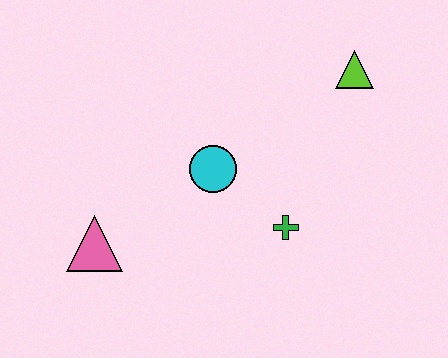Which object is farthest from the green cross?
The pink triangle is farthest from the green cross.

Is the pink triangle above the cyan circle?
No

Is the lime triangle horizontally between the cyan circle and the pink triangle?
No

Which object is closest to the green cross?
The cyan circle is closest to the green cross.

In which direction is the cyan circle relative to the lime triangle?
The cyan circle is to the left of the lime triangle.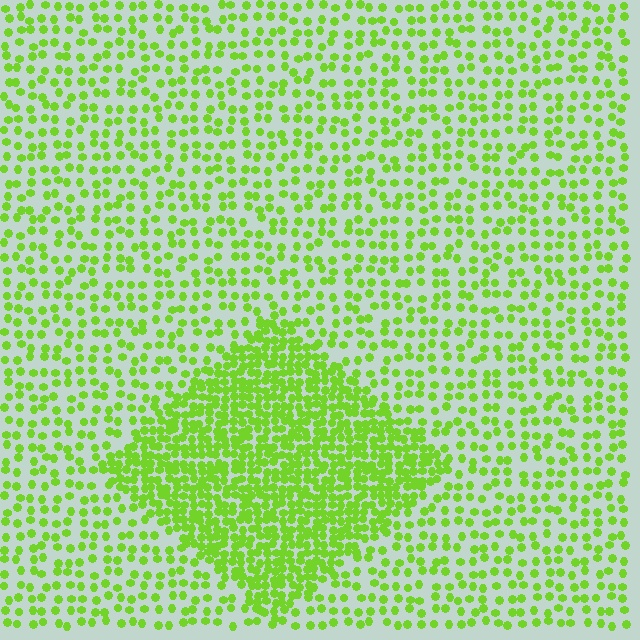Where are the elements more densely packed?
The elements are more densely packed inside the diamond boundary.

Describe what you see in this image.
The image contains small lime elements arranged at two different densities. A diamond-shaped region is visible where the elements are more densely packed than the surrounding area.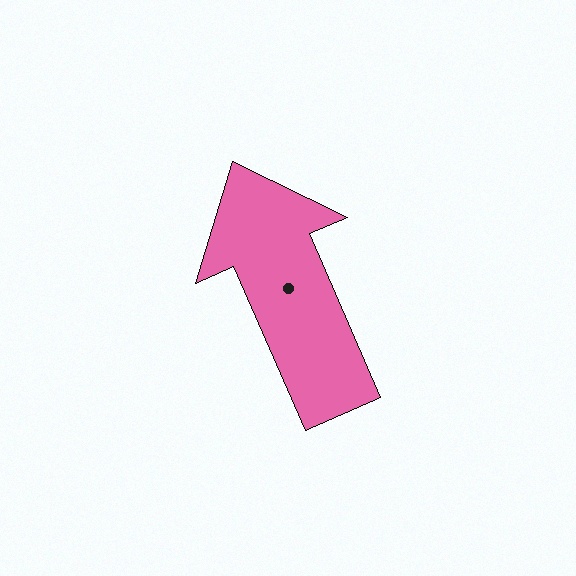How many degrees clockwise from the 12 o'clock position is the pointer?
Approximately 336 degrees.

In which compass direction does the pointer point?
Northwest.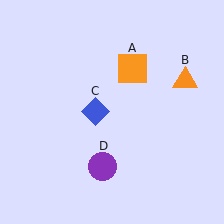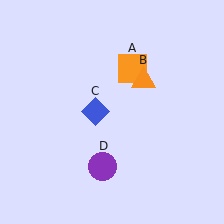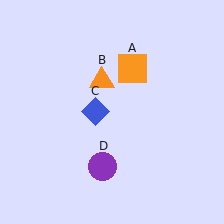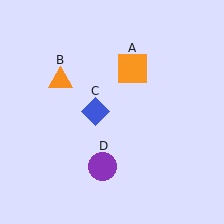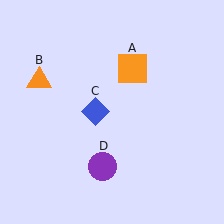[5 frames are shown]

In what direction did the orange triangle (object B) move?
The orange triangle (object B) moved left.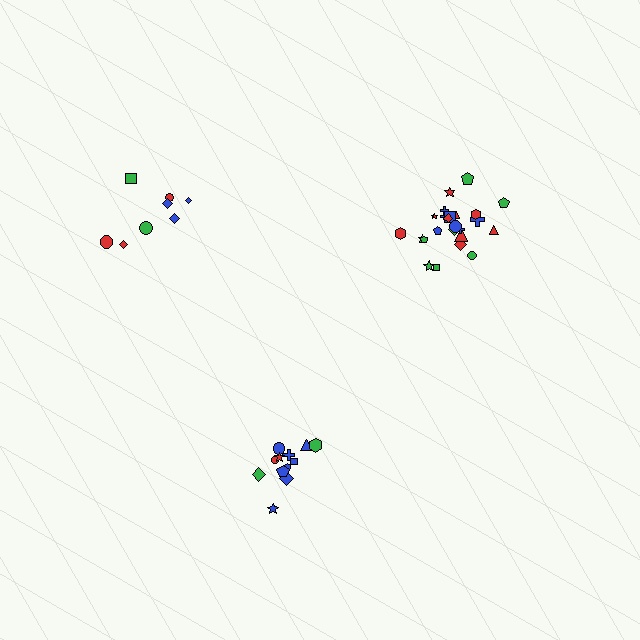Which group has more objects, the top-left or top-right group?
The top-right group.